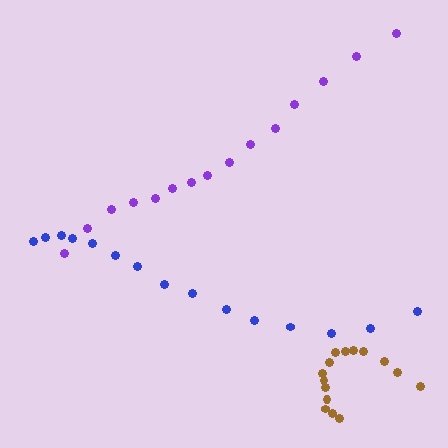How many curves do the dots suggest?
There are 3 distinct paths.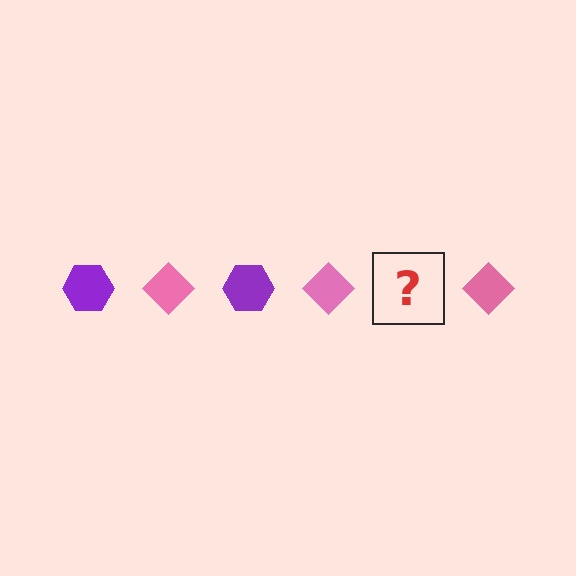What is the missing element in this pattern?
The missing element is a purple hexagon.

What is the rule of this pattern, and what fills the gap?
The rule is that the pattern alternates between purple hexagon and pink diamond. The gap should be filled with a purple hexagon.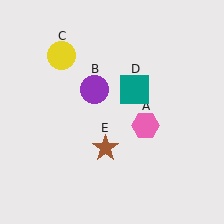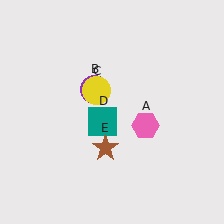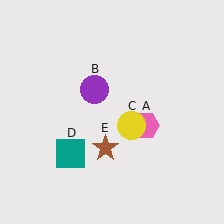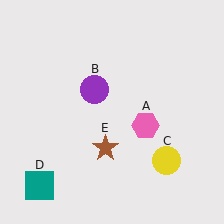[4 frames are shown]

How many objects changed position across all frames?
2 objects changed position: yellow circle (object C), teal square (object D).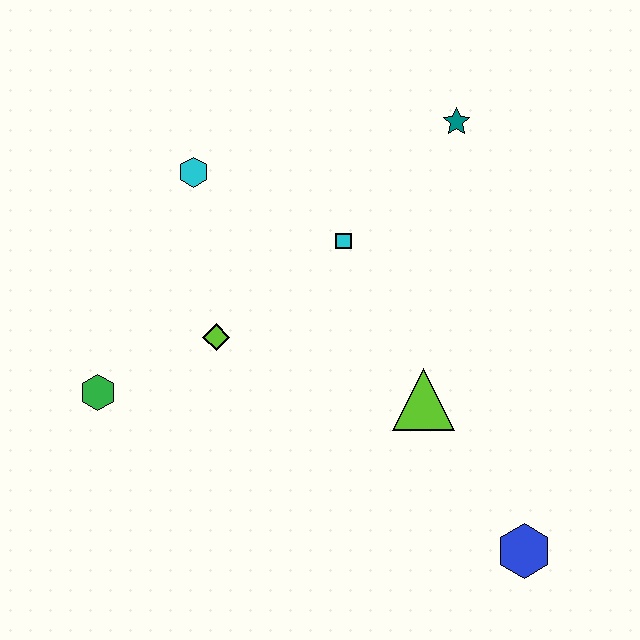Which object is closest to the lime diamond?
The green hexagon is closest to the lime diamond.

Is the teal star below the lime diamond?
No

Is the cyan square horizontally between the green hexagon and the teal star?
Yes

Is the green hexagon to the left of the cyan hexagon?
Yes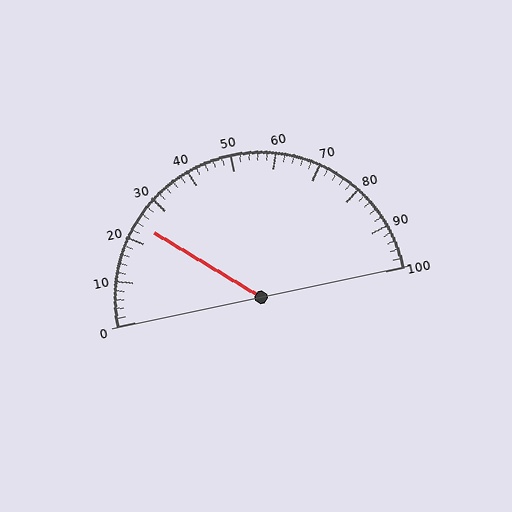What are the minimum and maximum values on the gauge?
The gauge ranges from 0 to 100.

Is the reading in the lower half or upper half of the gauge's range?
The reading is in the lower half of the range (0 to 100).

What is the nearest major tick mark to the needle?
The nearest major tick mark is 20.